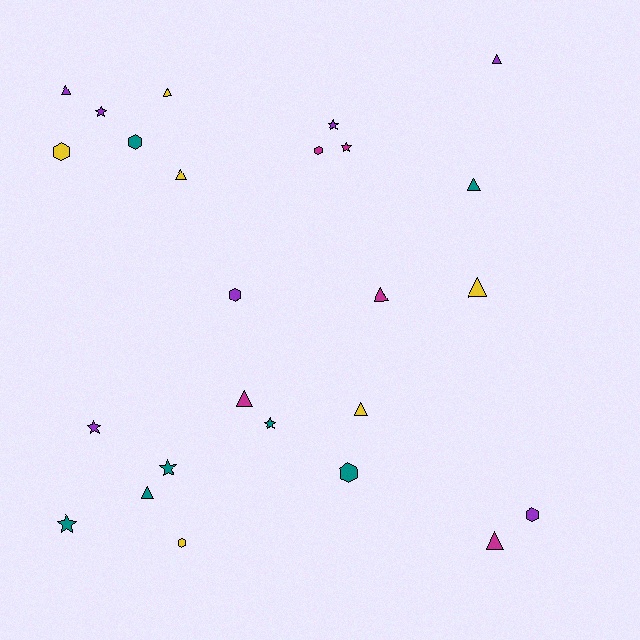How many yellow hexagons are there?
There are 2 yellow hexagons.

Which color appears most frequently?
Purple, with 7 objects.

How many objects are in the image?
There are 25 objects.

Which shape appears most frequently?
Triangle, with 11 objects.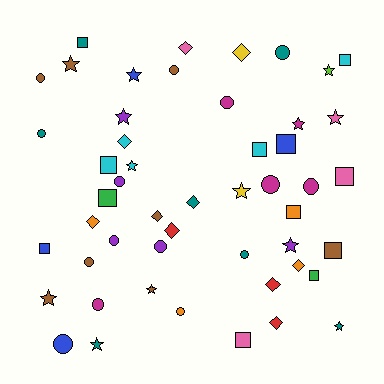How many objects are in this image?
There are 50 objects.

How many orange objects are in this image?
There are 4 orange objects.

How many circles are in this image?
There are 15 circles.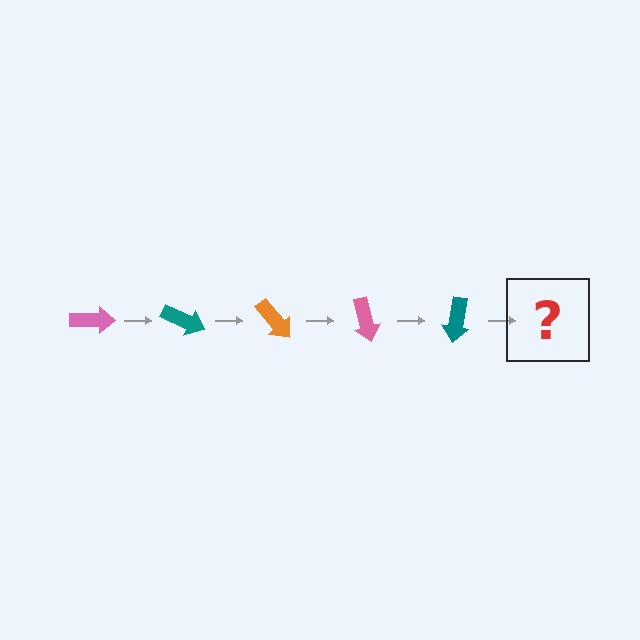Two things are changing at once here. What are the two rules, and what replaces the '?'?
The two rules are that it rotates 25 degrees each step and the color cycles through pink, teal, and orange. The '?' should be an orange arrow, rotated 125 degrees from the start.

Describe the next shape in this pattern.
It should be an orange arrow, rotated 125 degrees from the start.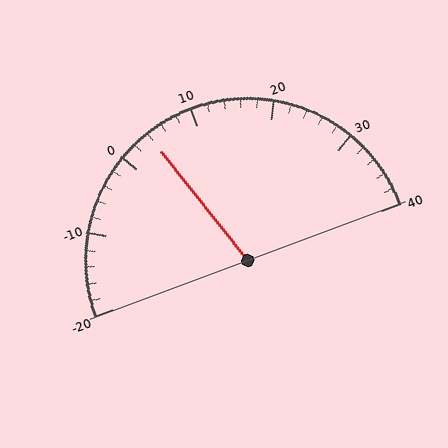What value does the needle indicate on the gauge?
The needle indicates approximately 4.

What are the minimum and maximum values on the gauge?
The gauge ranges from -20 to 40.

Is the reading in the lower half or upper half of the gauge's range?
The reading is in the lower half of the range (-20 to 40).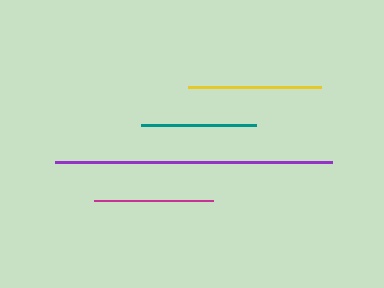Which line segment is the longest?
The purple line is the longest at approximately 278 pixels.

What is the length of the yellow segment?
The yellow segment is approximately 132 pixels long.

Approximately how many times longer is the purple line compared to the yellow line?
The purple line is approximately 2.1 times the length of the yellow line.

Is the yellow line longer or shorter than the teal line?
The yellow line is longer than the teal line.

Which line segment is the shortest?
The teal line is the shortest at approximately 115 pixels.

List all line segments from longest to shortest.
From longest to shortest: purple, yellow, magenta, teal.